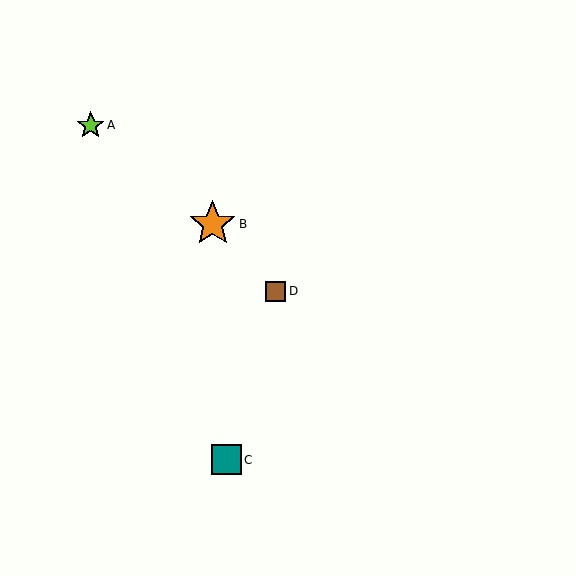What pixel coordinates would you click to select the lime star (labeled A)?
Click at (91, 125) to select the lime star A.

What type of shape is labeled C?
Shape C is a teal square.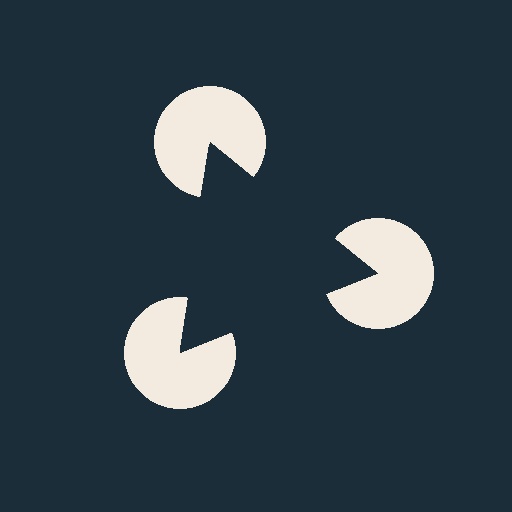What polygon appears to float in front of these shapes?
An illusory triangle — its edges are inferred from the aligned wedge cuts in the pac-man discs, not physically drawn.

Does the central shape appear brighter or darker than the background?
It typically appears slightly darker than the background, even though no actual brightness change is drawn.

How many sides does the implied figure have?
3 sides.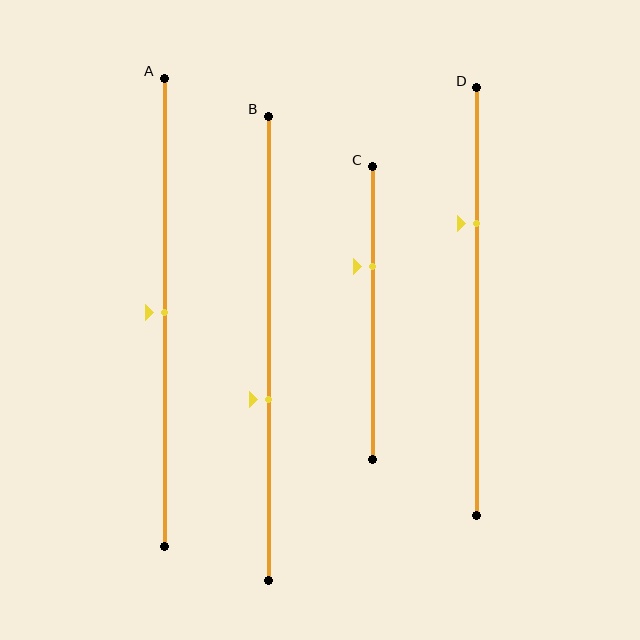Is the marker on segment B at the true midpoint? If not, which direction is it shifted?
No, the marker on segment B is shifted downward by about 11% of the segment length.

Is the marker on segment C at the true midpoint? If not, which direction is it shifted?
No, the marker on segment C is shifted upward by about 16% of the segment length.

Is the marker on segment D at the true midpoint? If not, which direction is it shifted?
No, the marker on segment D is shifted upward by about 18% of the segment length.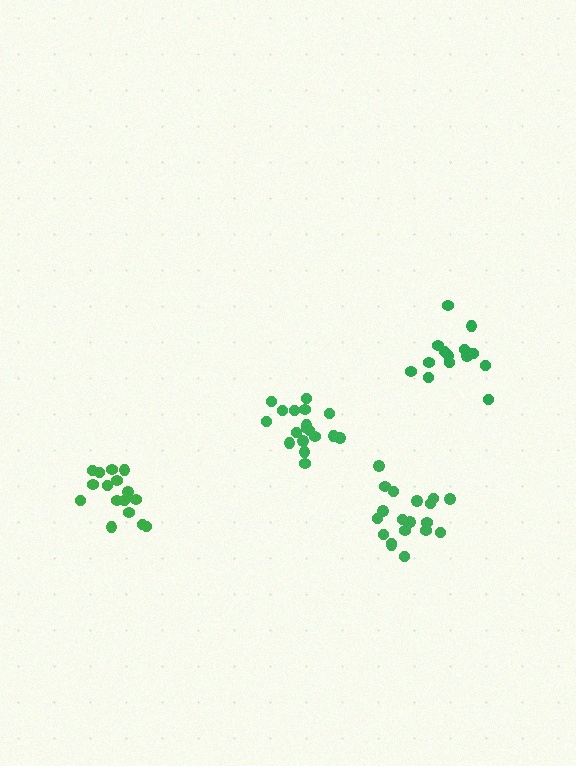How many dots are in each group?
Group 1: 18 dots, Group 2: 19 dots, Group 3: 15 dots, Group 4: 16 dots (68 total).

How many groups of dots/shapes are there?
There are 4 groups.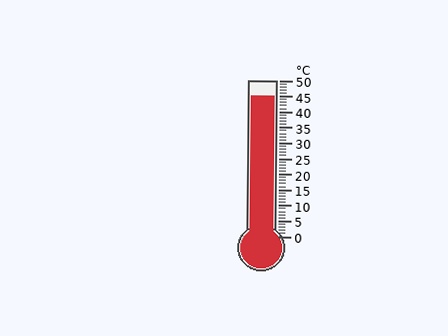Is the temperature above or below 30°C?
The temperature is above 30°C.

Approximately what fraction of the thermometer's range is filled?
The thermometer is filled to approximately 90% of its range.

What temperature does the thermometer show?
The thermometer shows approximately 45°C.